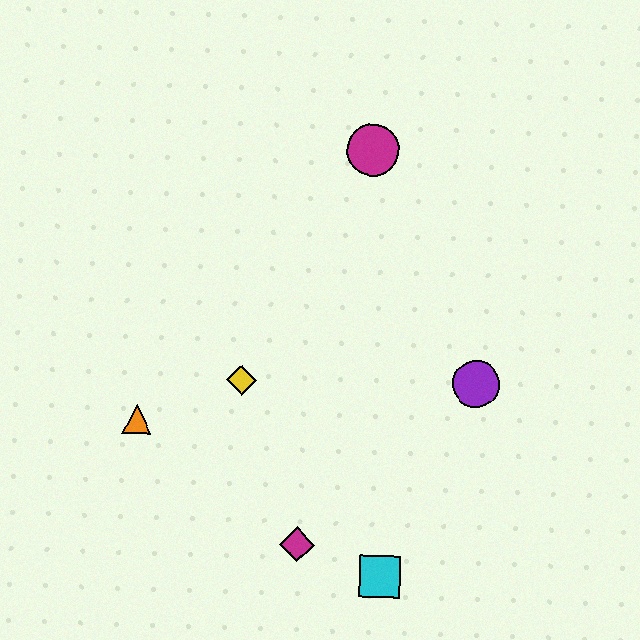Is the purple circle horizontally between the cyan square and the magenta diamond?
No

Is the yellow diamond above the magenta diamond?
Yes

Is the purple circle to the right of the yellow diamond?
Yes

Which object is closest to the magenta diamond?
The cyan square is closest to the magenta diamond.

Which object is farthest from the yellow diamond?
The magenta circle is farthest from the yellow diamond.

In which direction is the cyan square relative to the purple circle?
The cyan square is below the purple circle.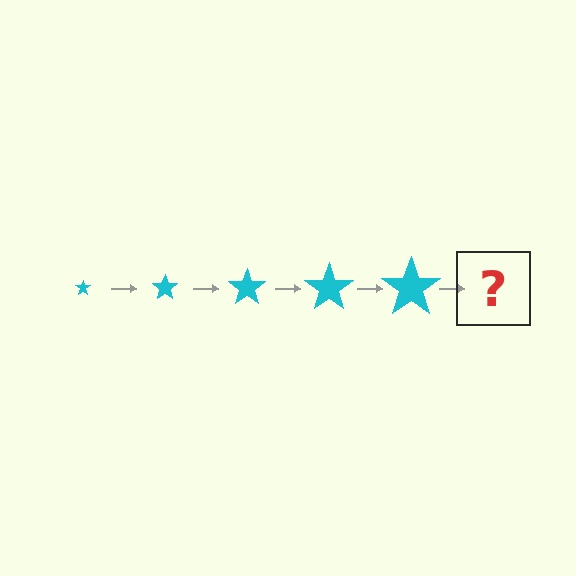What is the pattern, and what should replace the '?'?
The pattern is that the star gets progressively larger each step. The '?' should be a cyan star, larger than the previous one.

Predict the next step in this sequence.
The next step is a cyan star, larger than the previous one.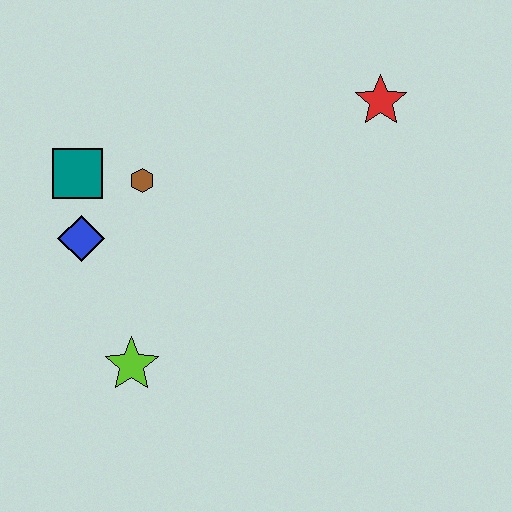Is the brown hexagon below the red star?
Yes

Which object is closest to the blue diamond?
The teal square is closest to the blue diamond.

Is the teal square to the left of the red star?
Yes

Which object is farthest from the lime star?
The red star is farthest from the lime star.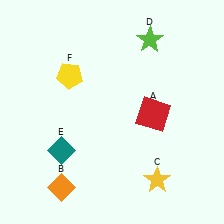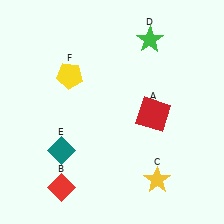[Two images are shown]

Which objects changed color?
B changed from orange to red. D changed from lime to green.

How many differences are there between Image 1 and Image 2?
There are 2 differences between the two images.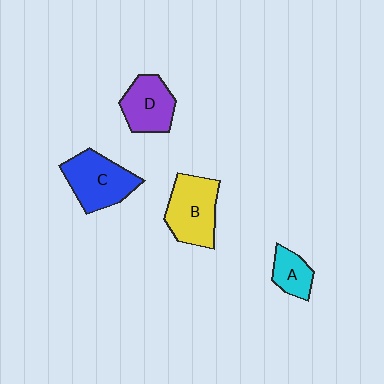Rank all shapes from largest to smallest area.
From largest to smallest: C (blue), B (yellow), D (purple), A (cyan).